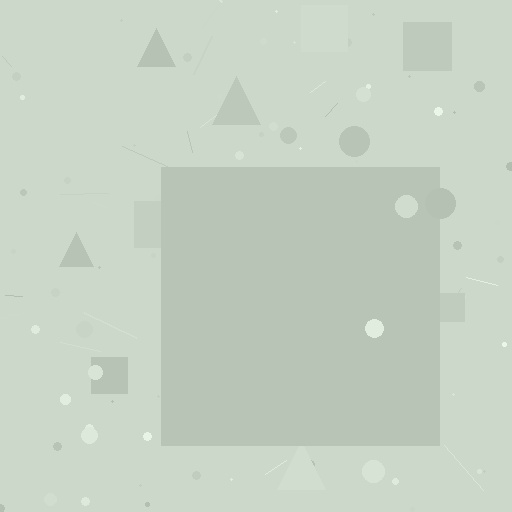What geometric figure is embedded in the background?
A square is embedded in the background.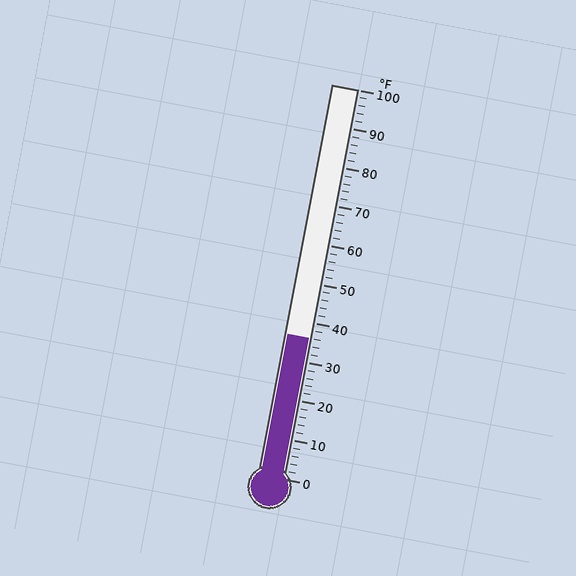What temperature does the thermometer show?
The thermometer shows approximately 36°F.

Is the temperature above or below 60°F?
The temperature is below 60°F.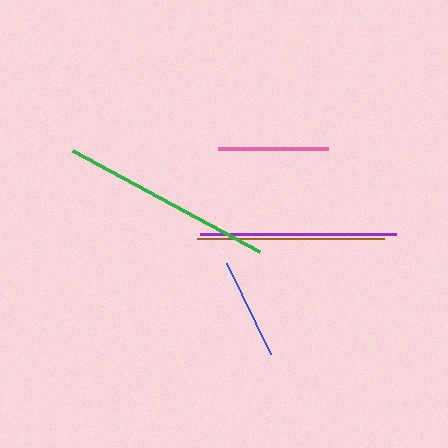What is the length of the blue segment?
The blue segment is approximately 101 pixels long.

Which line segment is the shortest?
The blue line is the shortest at approximately 101 pixels.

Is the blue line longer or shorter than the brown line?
The brown line is longer than the blue line.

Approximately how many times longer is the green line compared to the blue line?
The green line is approximately 2.1 times the length of the blue line.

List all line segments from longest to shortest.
From longest to shortest: green, purple, brown, pink, blue.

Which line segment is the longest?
The green line is the longest at approximately 212 pixels.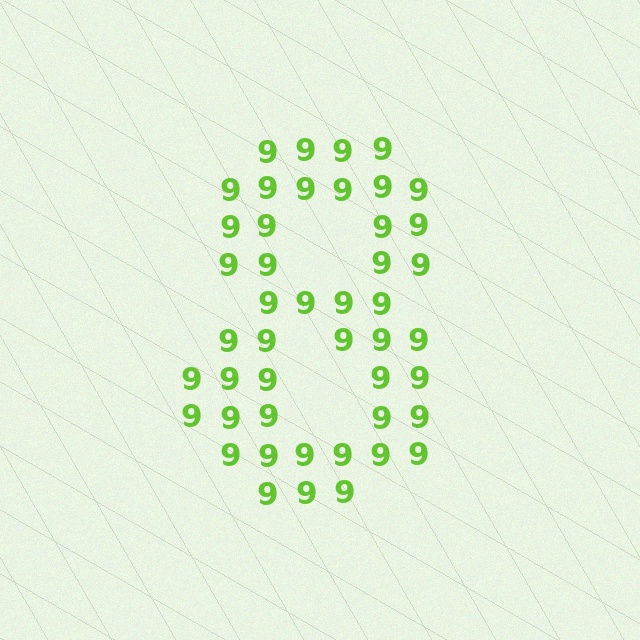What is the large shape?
The large shape is the digit 8.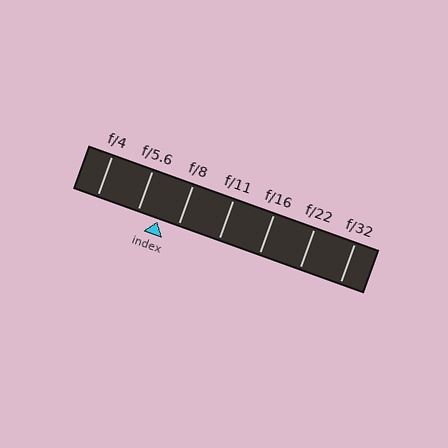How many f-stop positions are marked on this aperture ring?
There are 7 f-stop positions marked.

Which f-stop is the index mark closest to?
The index mark is closest to f/8.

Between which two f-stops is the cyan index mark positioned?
The index mark is between f/5.6 and f/8.